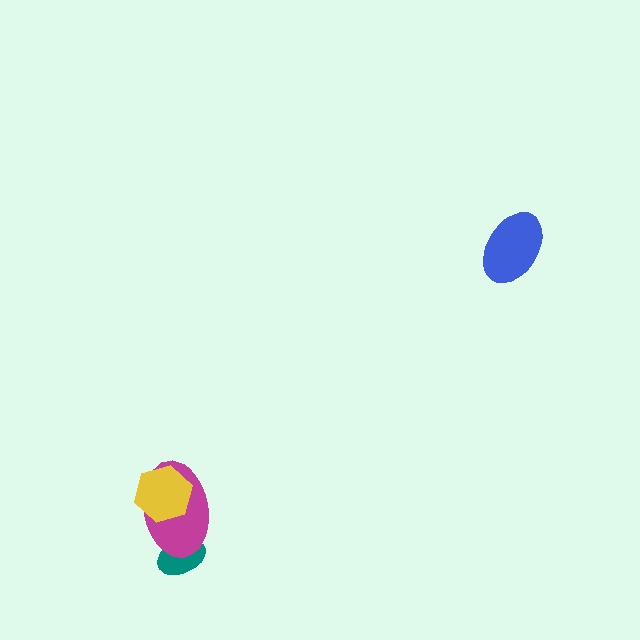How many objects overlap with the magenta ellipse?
2 objects overlap with the magenta ellipse.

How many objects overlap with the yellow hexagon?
1 object overlaps with the yellow hexagon.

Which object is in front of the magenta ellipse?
The yellow hexagon is in front of the magenta ellipse.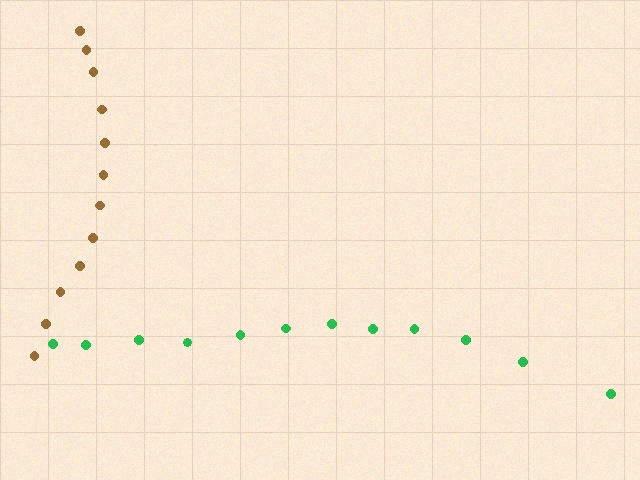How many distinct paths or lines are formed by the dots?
There are 2 distinct paths.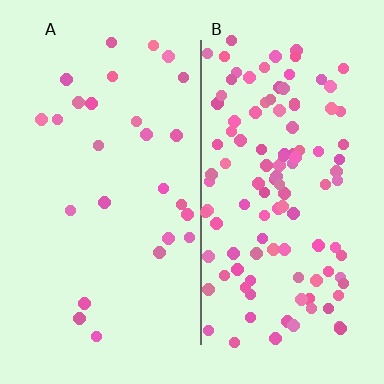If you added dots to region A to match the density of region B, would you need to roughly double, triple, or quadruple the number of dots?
Approximately quadruple.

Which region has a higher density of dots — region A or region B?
B (the right).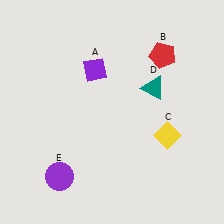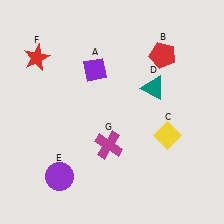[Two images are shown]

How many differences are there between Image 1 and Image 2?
There are 2 differences between the two images.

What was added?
A red star (F), a magenta cross (G) were added in Image 2.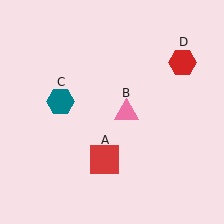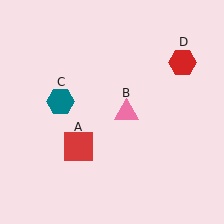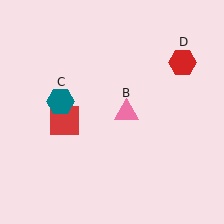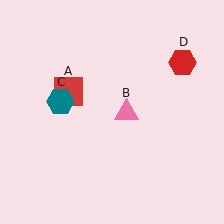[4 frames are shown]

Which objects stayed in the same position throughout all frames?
Pink triangle (object B) and teal hexagon (object C) and red hexagon (object D) remained stationary.